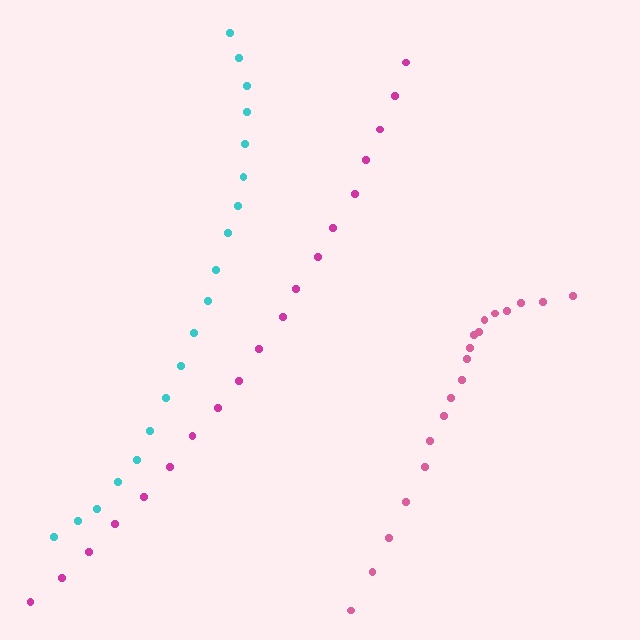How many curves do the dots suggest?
There are 3 distinct paths.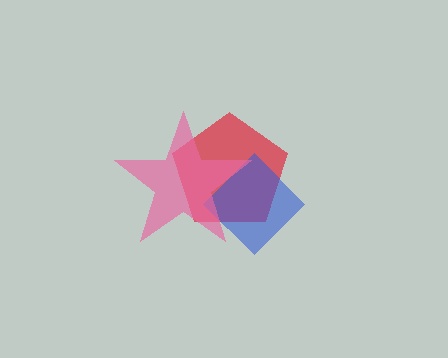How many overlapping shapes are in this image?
There are 3 overlapping shapes in the image.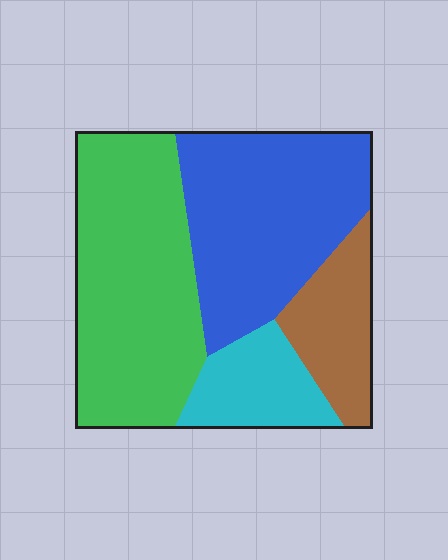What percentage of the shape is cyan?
Cyan takes up about one eighth (1/8) of the shape.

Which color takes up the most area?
Green, at roughly 40%.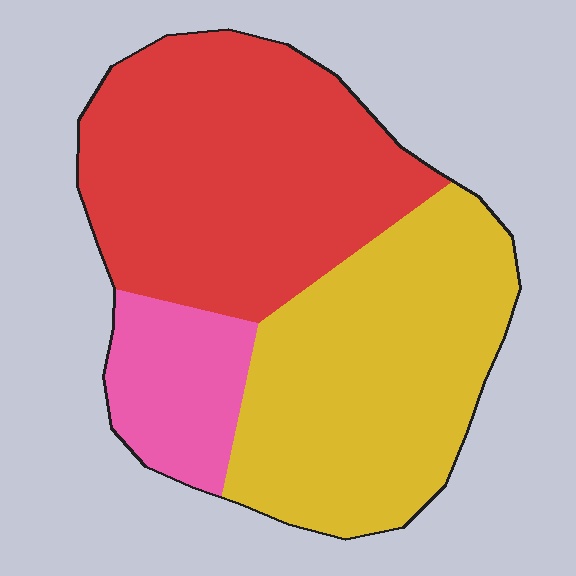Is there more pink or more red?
Red.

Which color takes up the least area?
Pink, at roughly 15%.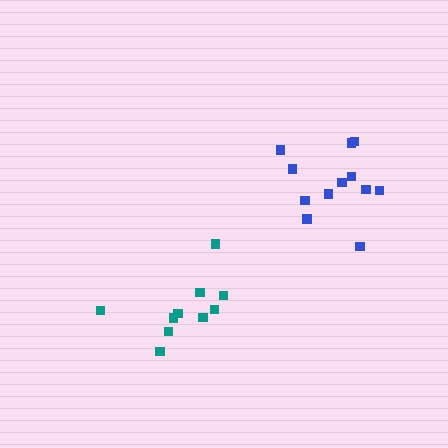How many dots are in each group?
Group 1: 12 dots, Group 2: 10 dots (22 total).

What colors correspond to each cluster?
The clusters are colored: blue, teal.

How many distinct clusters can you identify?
There are 2 distinct clusters.